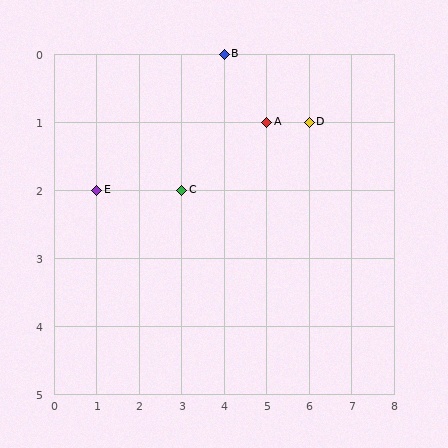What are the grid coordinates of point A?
Point A is at grid coordinates (5, 1).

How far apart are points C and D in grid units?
Points C and D are 3 columns and 1 row apart (about 3.2 grid units diagonally).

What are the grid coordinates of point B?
Point B is at grid coordinates (4, 0).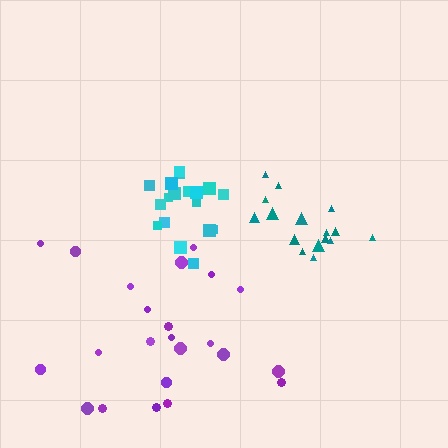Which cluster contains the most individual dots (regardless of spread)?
Purple (23).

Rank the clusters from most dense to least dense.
cyan, teal, purple.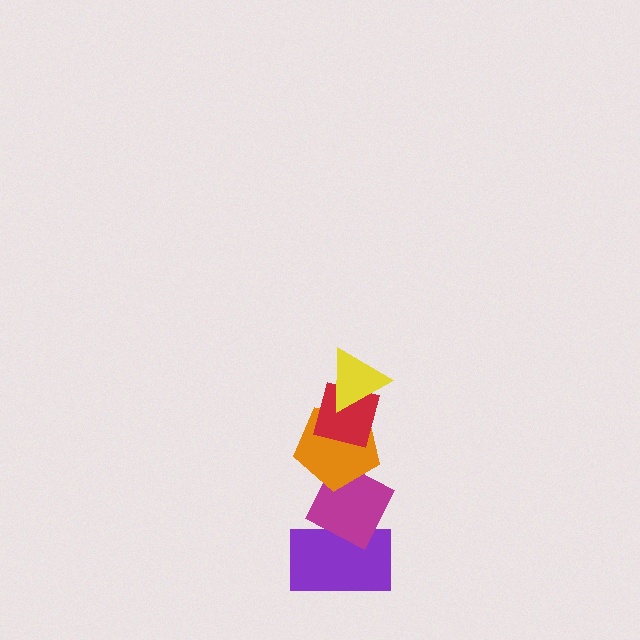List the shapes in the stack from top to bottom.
From top to bottom: the yellow triangle, the red square, the orange pentagon, the magenta diamond, the purple rectangle.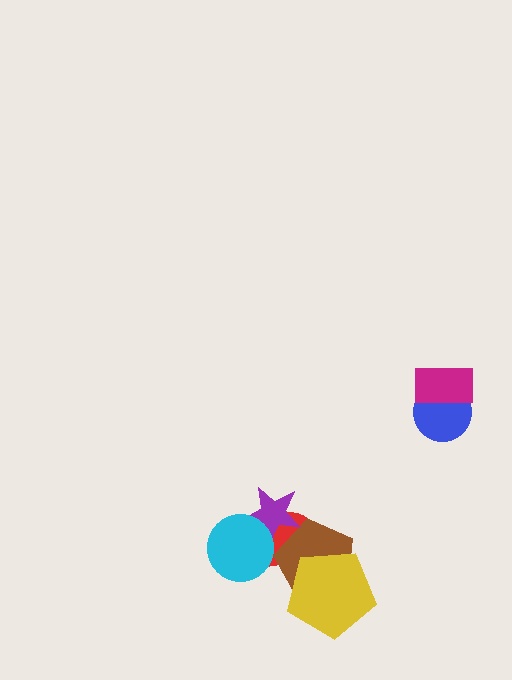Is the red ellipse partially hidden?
Yes, it is partially covered by another shape.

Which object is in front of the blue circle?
The magenta rectangle is in front of the blue circle.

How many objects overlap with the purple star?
3 objects overlap with the purple star.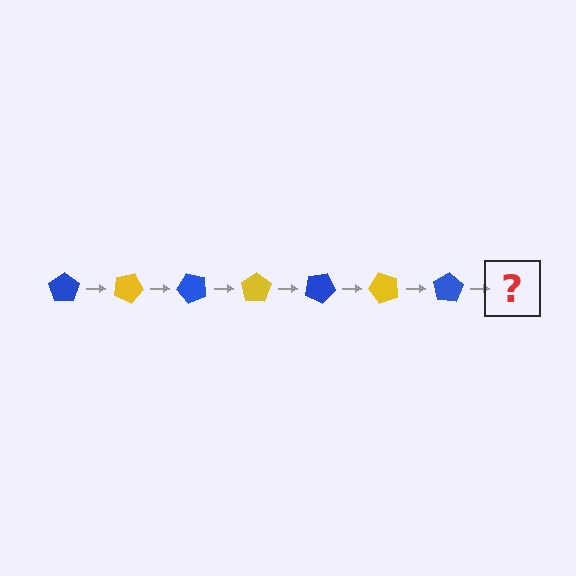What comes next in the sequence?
The next element should be a yellow pentagon, rotated 175 degrees from the start.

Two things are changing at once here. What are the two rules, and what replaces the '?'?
The two rules are that it rotates 25 degrees each step and the color cycles through blue and yellow. The '?' should be a yellow pentagon, rotated 175 degrees from the start.